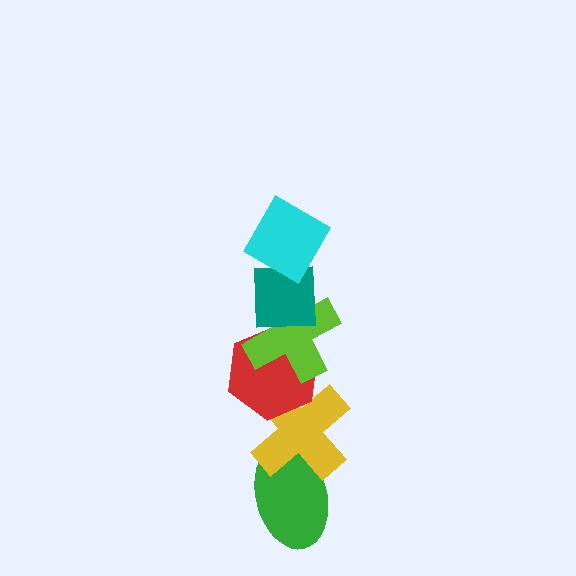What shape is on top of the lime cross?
The teal square is on top of the lime cross.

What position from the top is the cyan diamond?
The cyan diamond is 1st from the top.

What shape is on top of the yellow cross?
The red hexagon is on top of the yellow cross.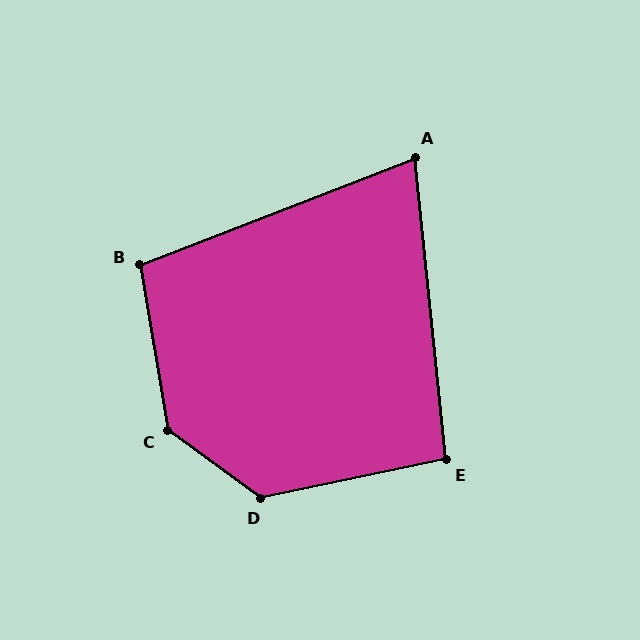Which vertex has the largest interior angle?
C, at approximately 136 degrees.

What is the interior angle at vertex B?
Approximately 102 degrees (obtuse).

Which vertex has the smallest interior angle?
A, at approximately 75 degrees.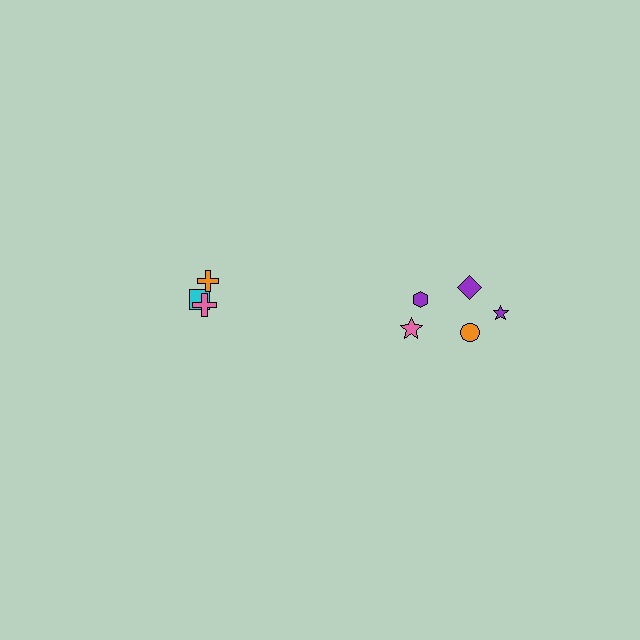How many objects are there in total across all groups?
There are 8 objects.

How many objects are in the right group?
There are 5 objects.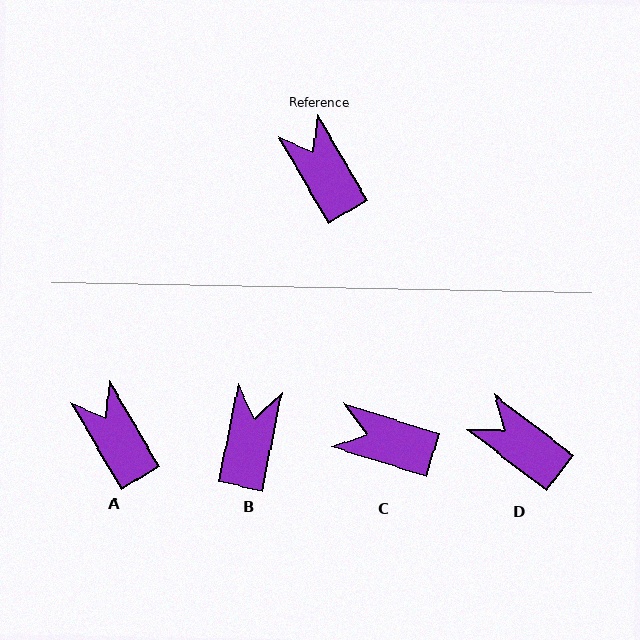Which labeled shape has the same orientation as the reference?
A.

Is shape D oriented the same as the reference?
No, it is off by about 22 degrees.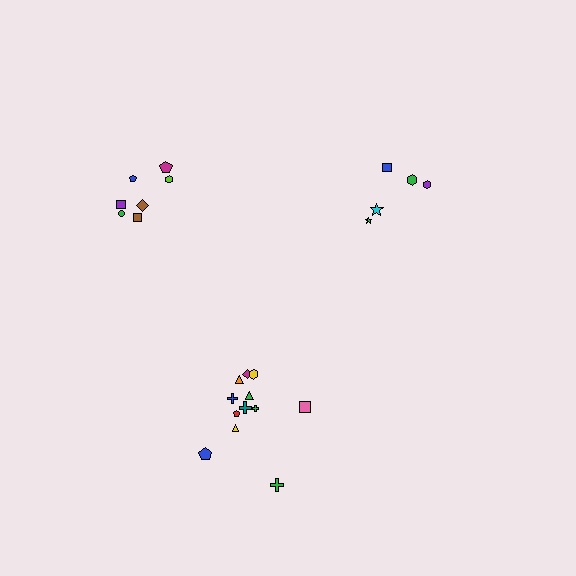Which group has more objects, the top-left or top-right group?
The top-left group.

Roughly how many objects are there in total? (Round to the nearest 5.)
Roughly 25 objects in total.